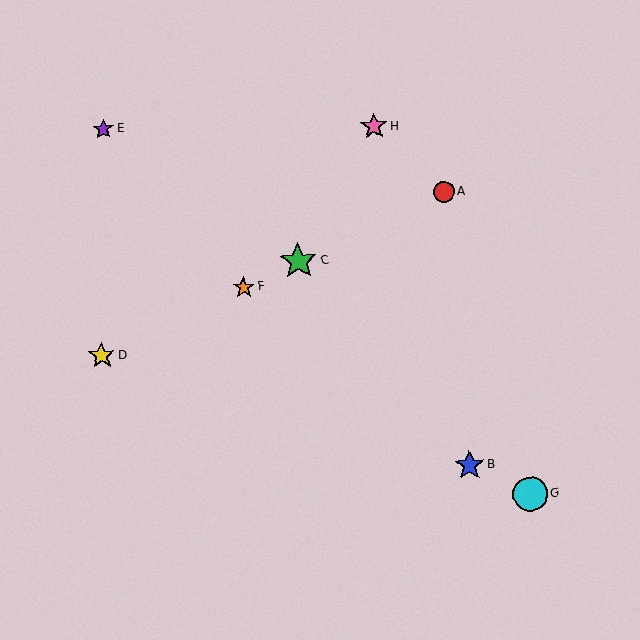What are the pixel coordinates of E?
Object E is at (103, 129).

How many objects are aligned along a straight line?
4 objects (A, C, D, F) are aligned along a straight line.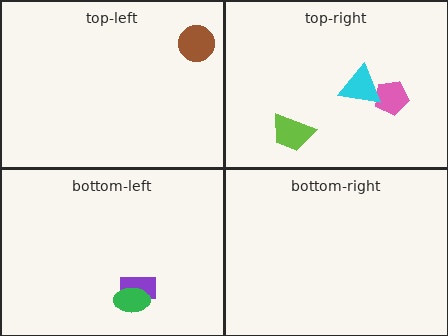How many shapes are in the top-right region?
3.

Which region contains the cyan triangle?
The top-right region.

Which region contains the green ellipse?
The bottom-left region.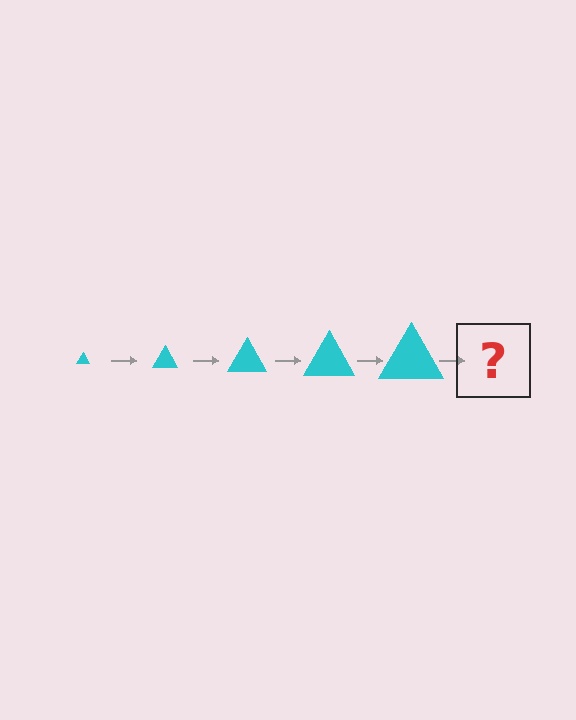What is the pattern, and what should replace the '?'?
The pattern is that the triangle gets progressively larger each step. The '?' should be a cyan triangle, larger than the previous one.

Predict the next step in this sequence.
The next step is a cyan triangle, larger than the previous one.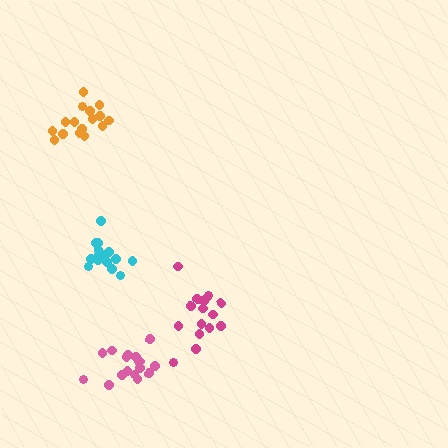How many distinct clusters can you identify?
There are 4 distinct clusters.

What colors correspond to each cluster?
The clusters are colored: pink, orange, magenta, cyan.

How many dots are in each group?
Group 1: 17 dots, Group 2: 16 dots, Group 3: 16 dots, Group 4: 16 dots (65 total).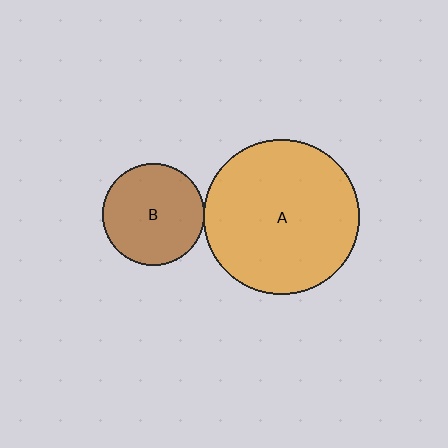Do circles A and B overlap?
Yes.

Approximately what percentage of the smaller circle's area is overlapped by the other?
Approximately 5%.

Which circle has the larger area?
Circle A (orange).